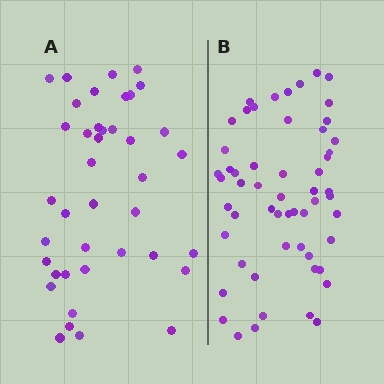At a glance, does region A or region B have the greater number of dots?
Region B (the right region) has more dots.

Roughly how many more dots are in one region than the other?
Region B has approximately 15 more dots than region A.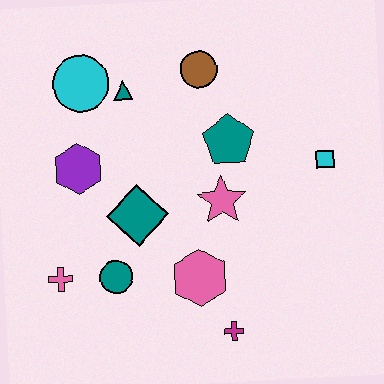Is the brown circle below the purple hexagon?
No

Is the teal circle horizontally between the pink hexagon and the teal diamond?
No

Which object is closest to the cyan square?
The teal pentagon is closest to the cyan square.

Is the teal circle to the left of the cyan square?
Yes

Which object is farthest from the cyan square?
The pink cross is farthest from the cyan square.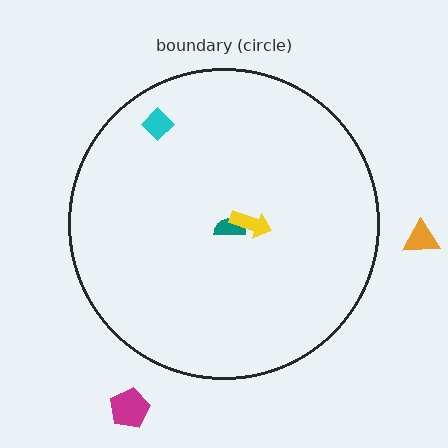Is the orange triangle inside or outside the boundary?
Outside.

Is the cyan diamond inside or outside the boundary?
Inside.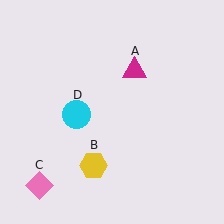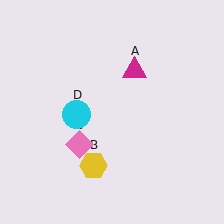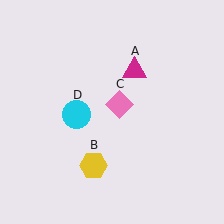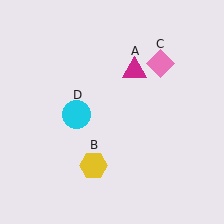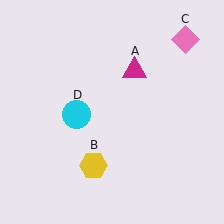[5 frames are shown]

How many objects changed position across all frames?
1 object changed position: pink diamond (object C).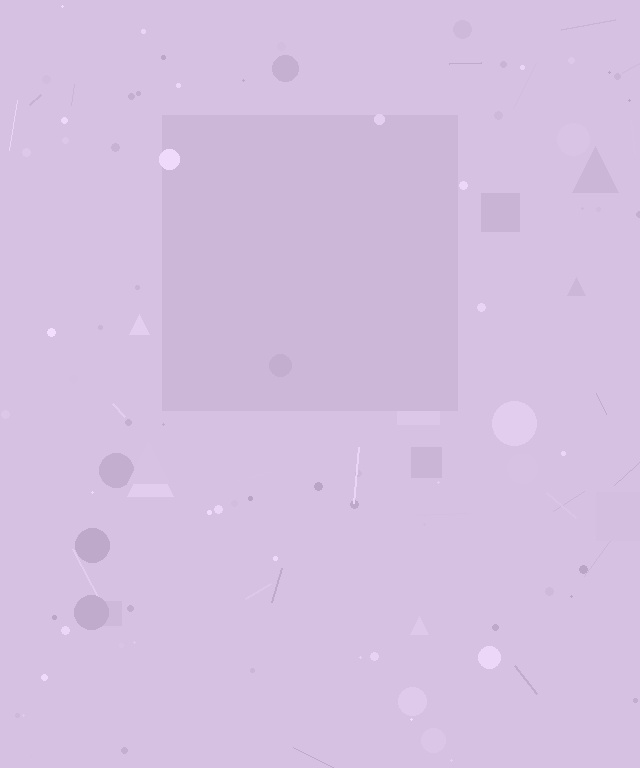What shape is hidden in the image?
A square is hidden in the image.